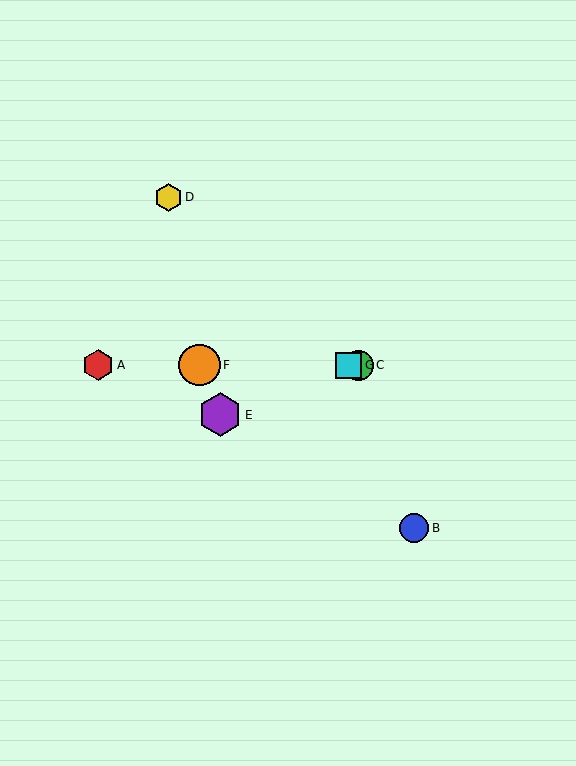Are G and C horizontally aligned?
Yes, both are at y≈365.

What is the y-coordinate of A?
Object A is at y≈365.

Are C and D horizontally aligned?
No, C is at y≈365 and D is at y≈197.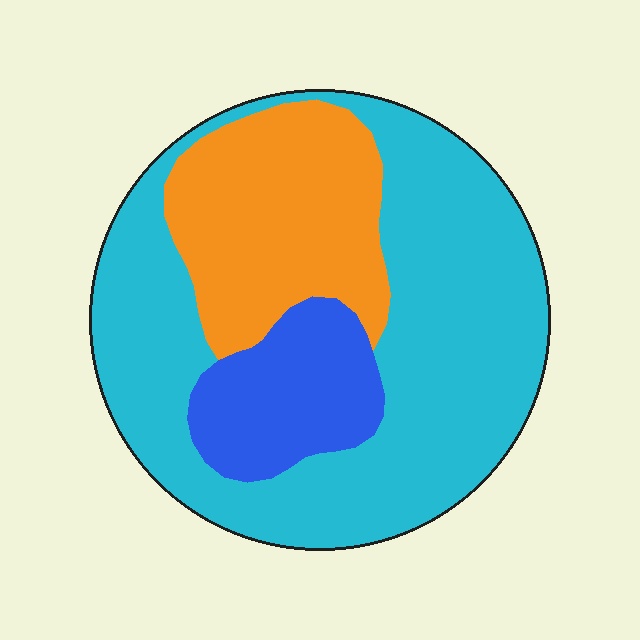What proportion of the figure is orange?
Orange covers about 25% of the figure.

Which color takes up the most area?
Cyan, at roughly 60%.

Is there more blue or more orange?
Orange.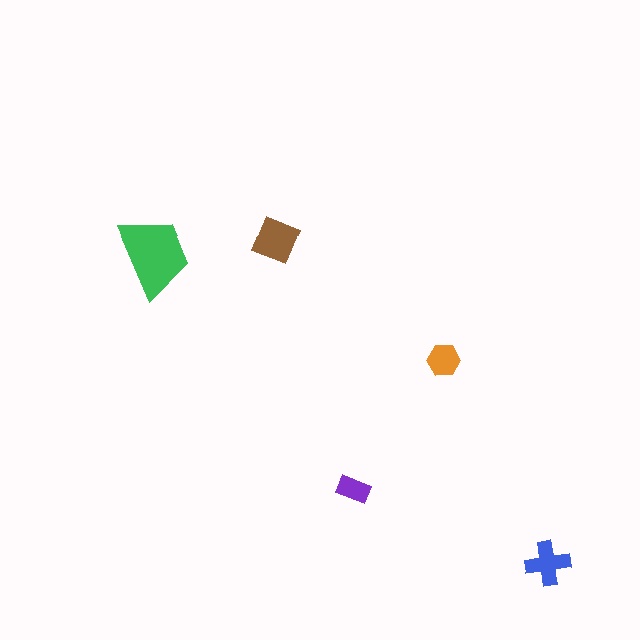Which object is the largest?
The green trapezoid.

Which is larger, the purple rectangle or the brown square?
The brown square.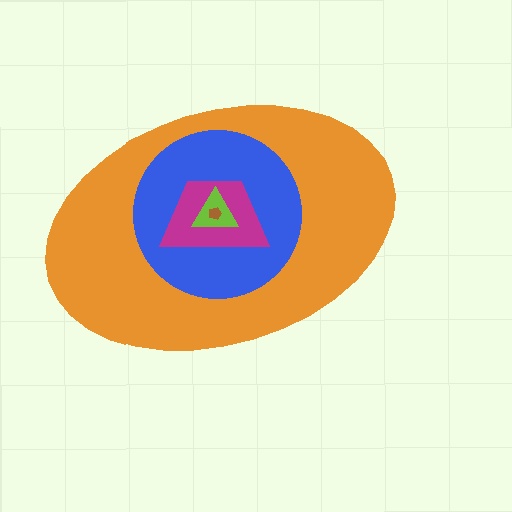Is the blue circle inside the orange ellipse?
Yes.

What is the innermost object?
The brown pentagon.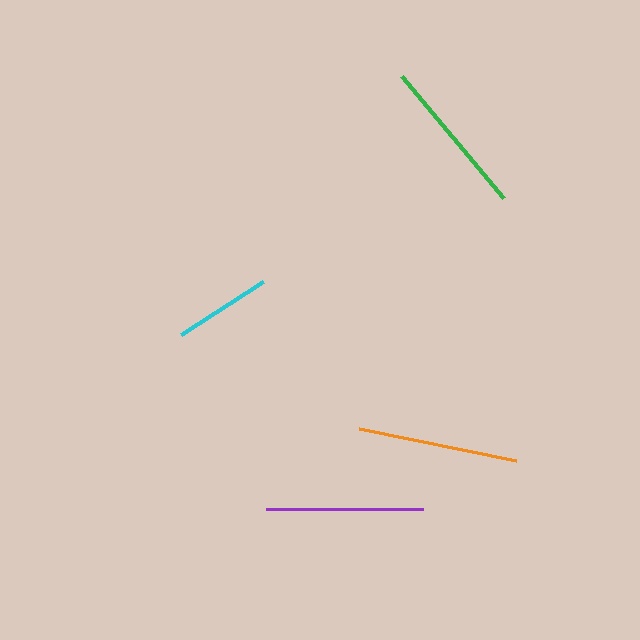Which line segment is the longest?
The orange line is the longest at approximately 161 pixels.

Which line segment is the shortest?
The cyan line is the shortest at approximately 98 pixels.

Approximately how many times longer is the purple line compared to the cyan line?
The purple line is approximately 1.6 times the length of the cyan line.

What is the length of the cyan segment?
The cyan segment is approximately 98 pixels long.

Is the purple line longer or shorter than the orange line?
The orange line is longer than the purple line.